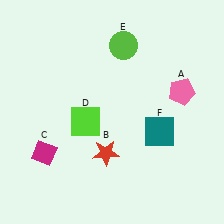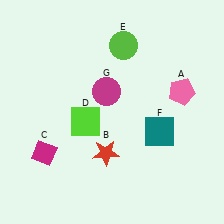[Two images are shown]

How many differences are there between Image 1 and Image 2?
There is 1 difference between the two images.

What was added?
A magenta circle (G) was added in Image 2.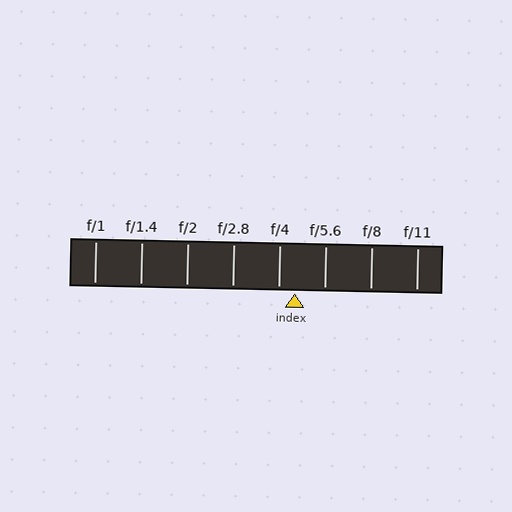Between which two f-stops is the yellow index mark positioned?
The index mark is between f/4 and f/5.6.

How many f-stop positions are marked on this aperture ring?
There are 8 f-stop positions marked.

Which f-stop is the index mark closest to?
The index mark is closest to f/4.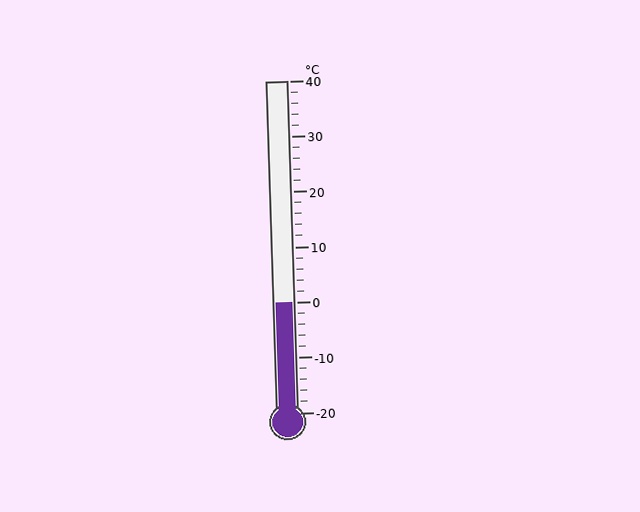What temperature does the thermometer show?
The thermometer shows approximately 0°C.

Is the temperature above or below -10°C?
The temperature is above -10°C.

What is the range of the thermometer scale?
The thermometer scale ranges from -20°C to 40°C.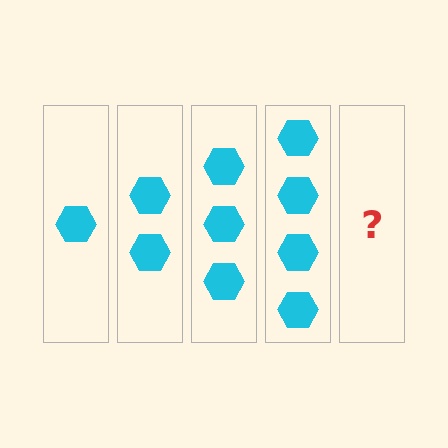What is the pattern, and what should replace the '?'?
The pattern is that each step adds one more hexagon. The '?' should be 5 hexagons.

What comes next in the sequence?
The next element should be 5 hexagons.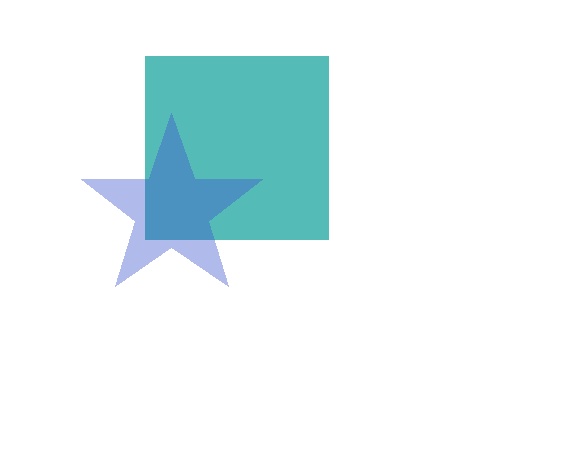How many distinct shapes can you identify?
There are 2 distinct shapes: a teal square, a blue star.